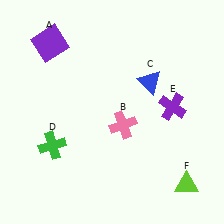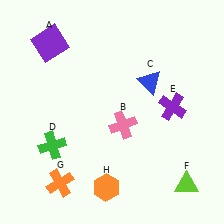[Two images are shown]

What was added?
An orange cross (G), an orange hexagon (H) were added in Image 2.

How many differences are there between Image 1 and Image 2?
There are 2 differences between the two images.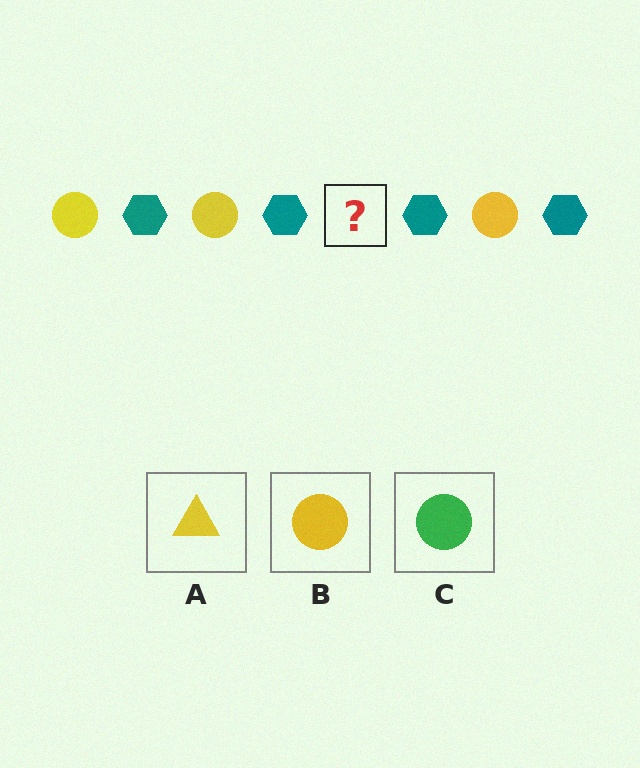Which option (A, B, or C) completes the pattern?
B.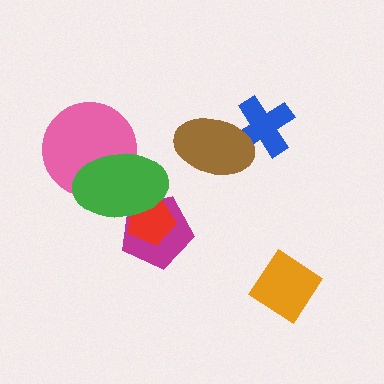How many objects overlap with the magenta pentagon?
2 objects overlap with the magenta pentagon.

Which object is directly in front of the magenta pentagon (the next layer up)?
The red pentagon is directly in front of the magenta pentagon.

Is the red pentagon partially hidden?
Yes, it is partially covered by another shape.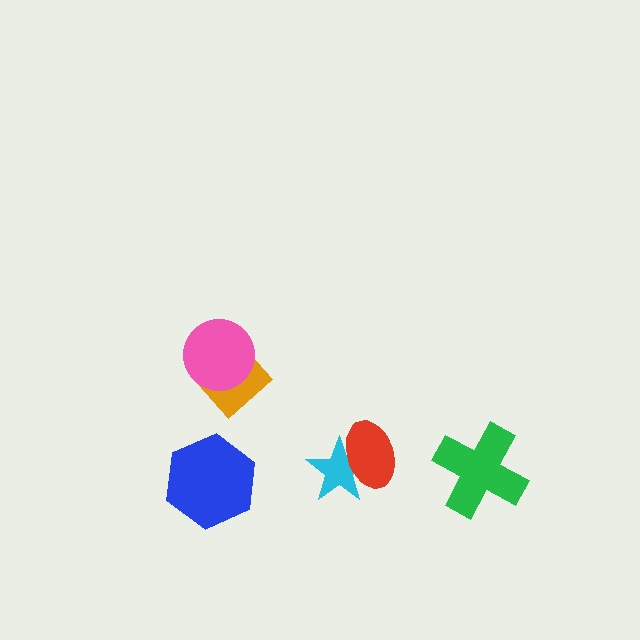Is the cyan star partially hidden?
Yes, it is partially covered by another shape.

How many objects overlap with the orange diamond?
1 object overlaps with the orange diamond.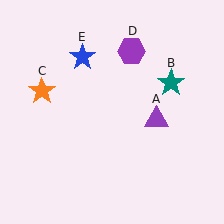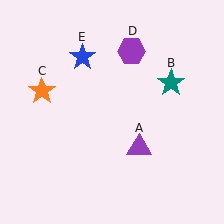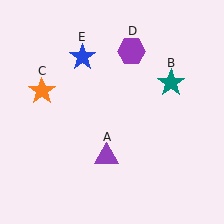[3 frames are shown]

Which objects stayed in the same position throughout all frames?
Teal star (object B) and orange star (object C) and purple hexagon (object D) and blue star (object E) remained stationary.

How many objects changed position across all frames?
1 object changed position: purple triangle (object A).